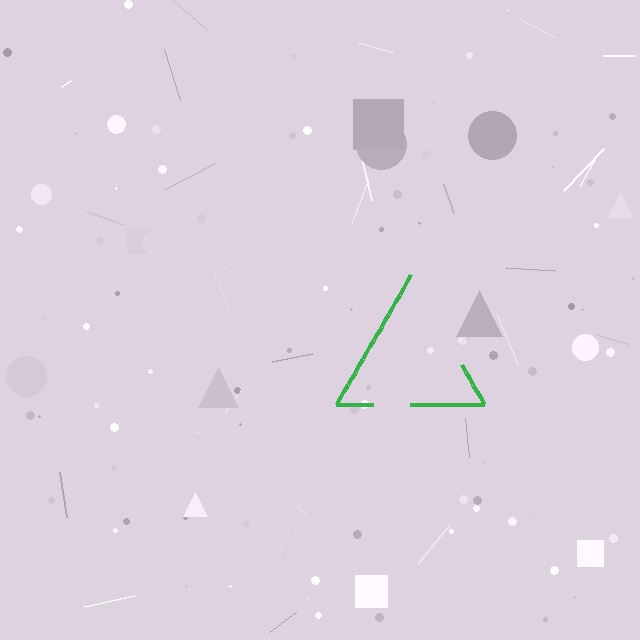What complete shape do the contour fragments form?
The contour fragments form a triangle.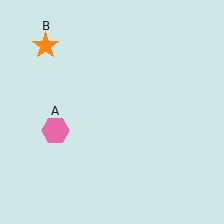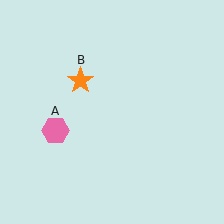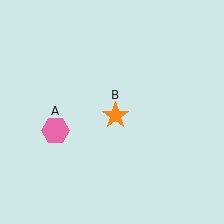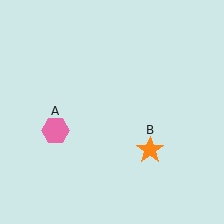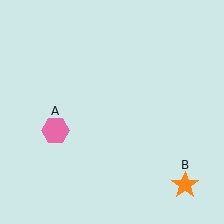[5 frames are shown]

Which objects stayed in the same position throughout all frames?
Pink hexagon (object A) remained stationary.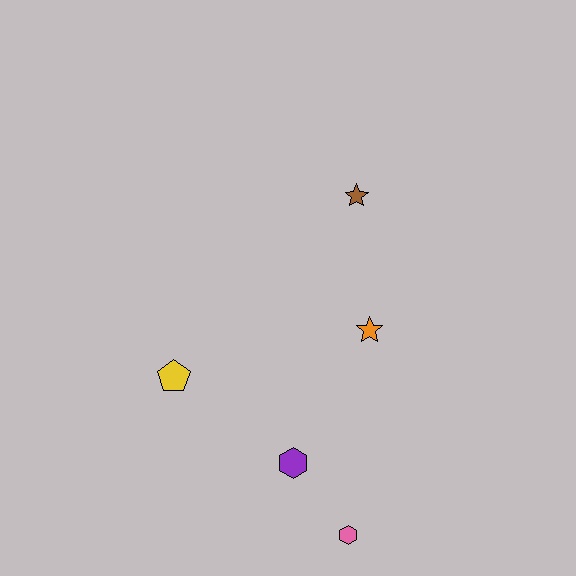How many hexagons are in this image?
There are 2 hexagons.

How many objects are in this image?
There are 5 objects.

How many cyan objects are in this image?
There are no cyan objects.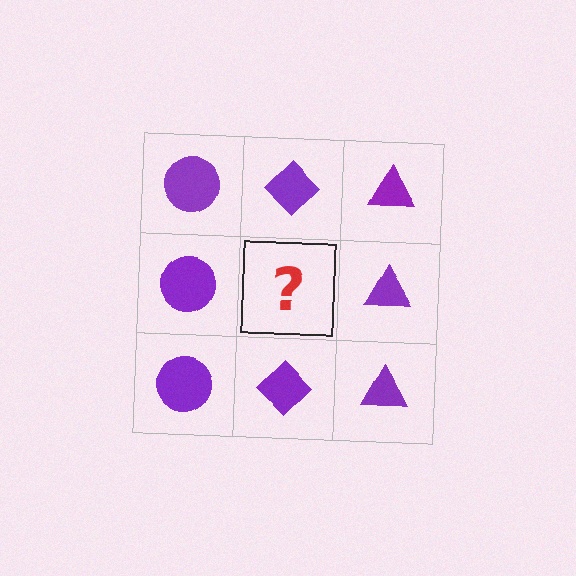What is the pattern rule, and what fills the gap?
The rule is that each column has a consistent shape. The gap should be filled with a purple diamond.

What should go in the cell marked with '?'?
The missing cell should contain a purple diamond.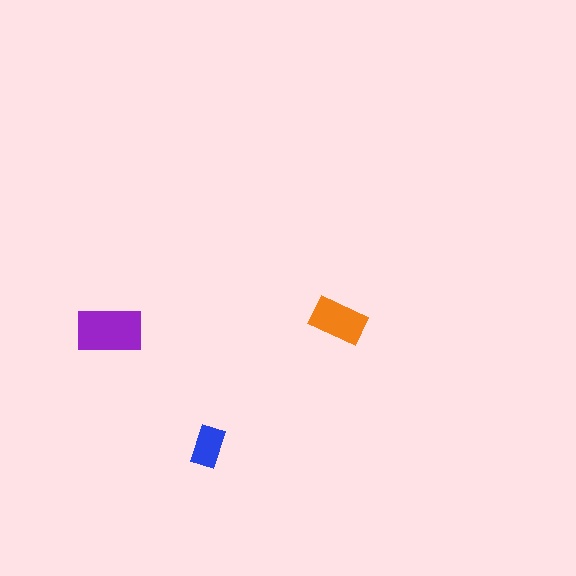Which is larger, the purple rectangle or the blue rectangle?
The purple one.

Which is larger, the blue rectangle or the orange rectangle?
The orange one.